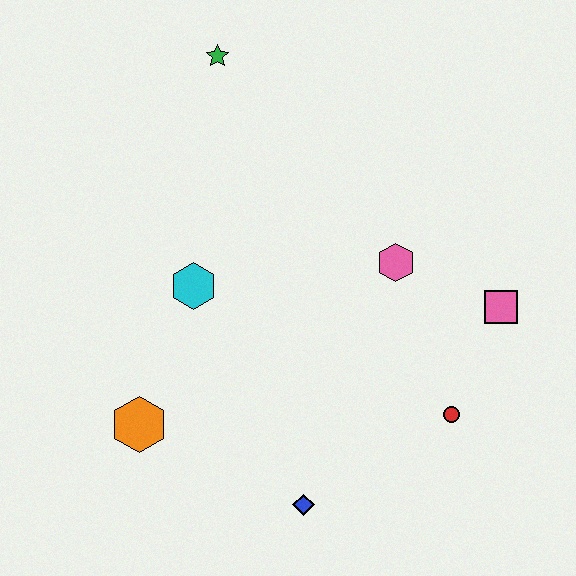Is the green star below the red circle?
No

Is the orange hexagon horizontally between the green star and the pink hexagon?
No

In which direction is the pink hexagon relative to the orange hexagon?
The pink hexagon is to the right of the orange hexagon.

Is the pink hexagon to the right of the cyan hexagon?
Yes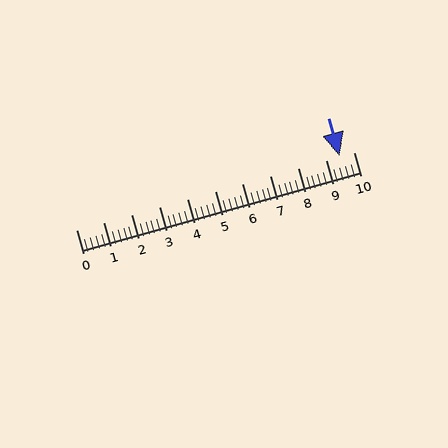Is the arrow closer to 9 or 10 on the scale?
The arrow is closer to 10.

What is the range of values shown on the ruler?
The ruler shows values from 0 to 10.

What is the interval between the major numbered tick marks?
The major tick marks are spaced 1 units apart.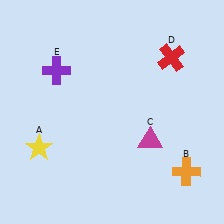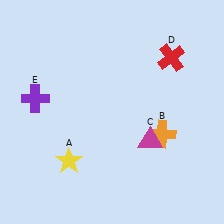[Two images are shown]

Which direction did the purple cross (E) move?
The purple cross (E) moved down.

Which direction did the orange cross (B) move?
The orange cross (B) moved up.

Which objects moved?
The objects that moved are: the yellow star (A), the orange cross (B), the purple cross (E).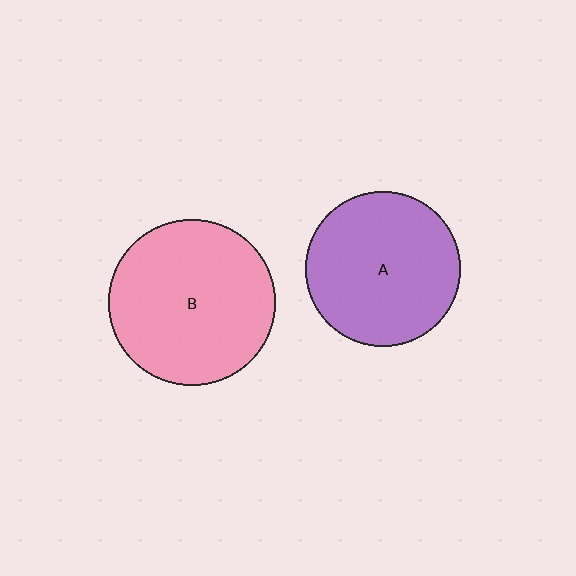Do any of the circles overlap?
No, none of the circles overlap.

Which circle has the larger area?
Circle B (pink).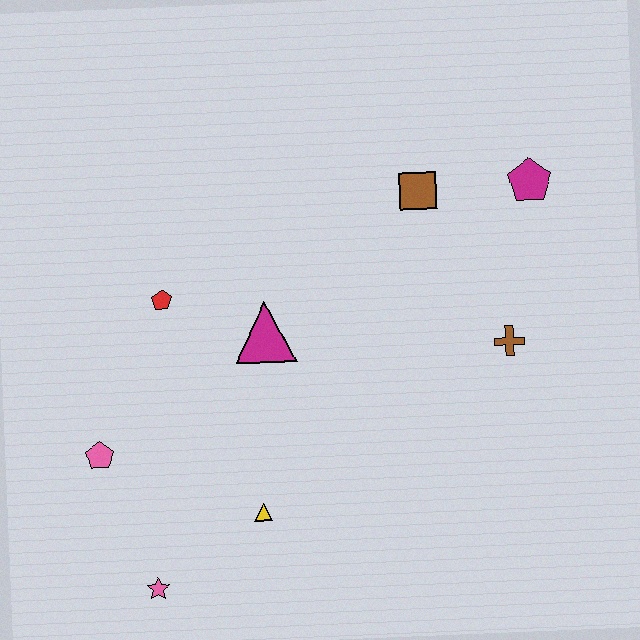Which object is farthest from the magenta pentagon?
The pink star is farthest from the magenta pentagon.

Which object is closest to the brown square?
The magenta pentagon is closest to the brown square.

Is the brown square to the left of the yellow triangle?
No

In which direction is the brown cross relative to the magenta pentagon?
The brown cross is below the magenta pentagon.